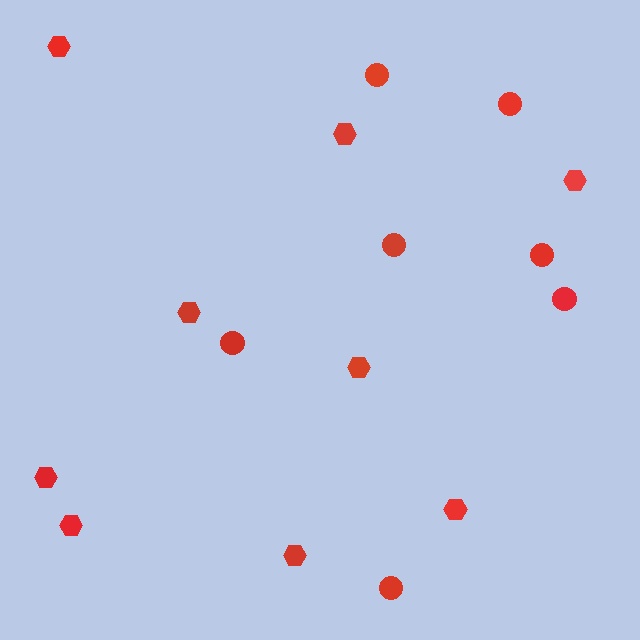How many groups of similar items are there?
There are 2 groups: one group of circles (7) and one group of hexagons (9).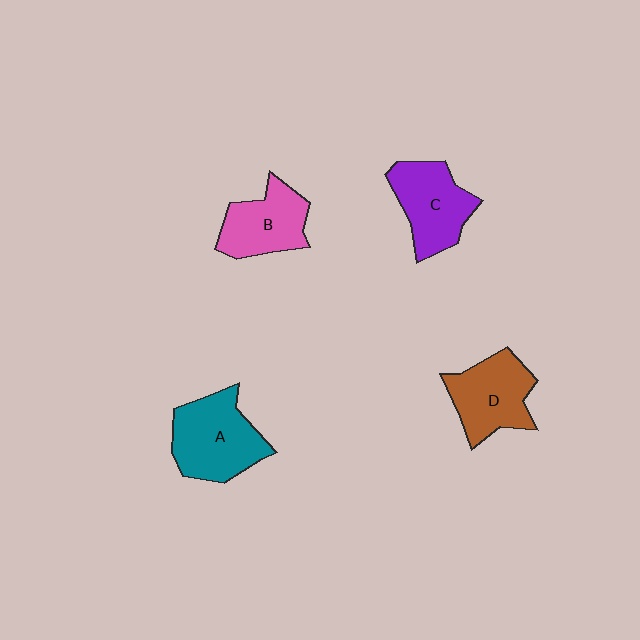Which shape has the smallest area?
Shape B (pink).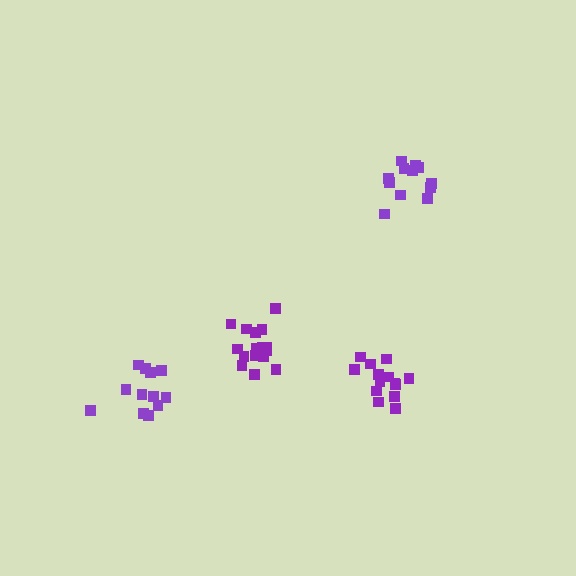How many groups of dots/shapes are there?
There are 4 groups.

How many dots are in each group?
Group 1: 12 dots, Group 2: 15 dots, Group 3: 17 dots, Group 4: 12 dots (56 total).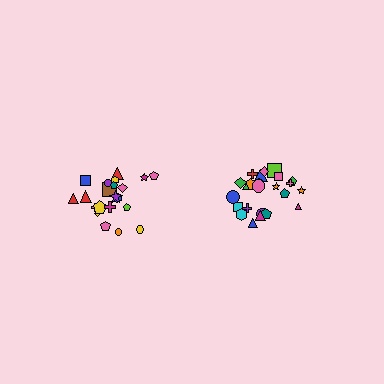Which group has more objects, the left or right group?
The right group.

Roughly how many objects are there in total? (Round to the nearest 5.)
Roughly 45 objects in total.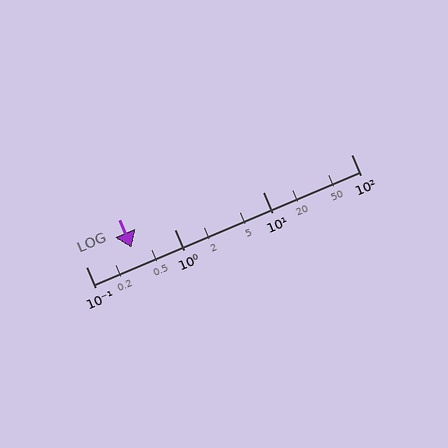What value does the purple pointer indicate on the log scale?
The pointer indicates approximately 0.33.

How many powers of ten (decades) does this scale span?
The scale spans 3 decades, from 0.1 to 100.